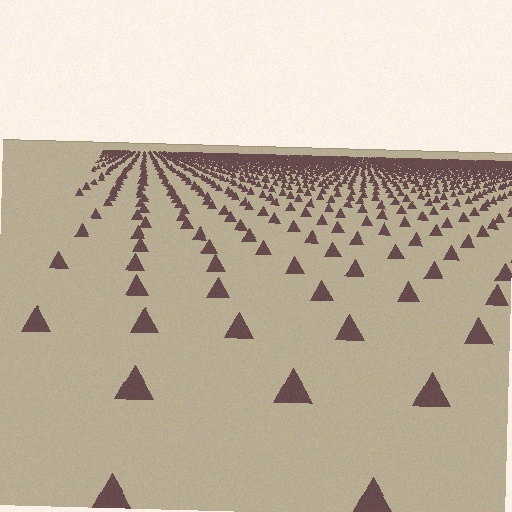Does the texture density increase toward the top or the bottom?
Density increases toward the top.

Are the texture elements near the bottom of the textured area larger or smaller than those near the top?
Larger. Near the bottom, elements are closer to the viewer and appear at a bigger on-screen size.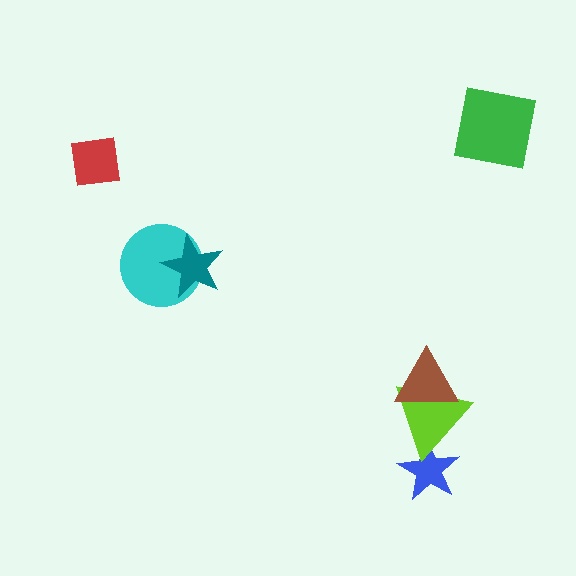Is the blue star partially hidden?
Yes, it is partially covered by another shape.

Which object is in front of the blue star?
The lime triangle is in front of the blue star.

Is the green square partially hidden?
No, no other shape covers it.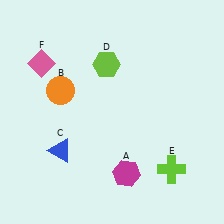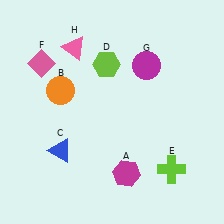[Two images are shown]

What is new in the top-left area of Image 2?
A pink triangle (H) was added in the top-left area of Image 2.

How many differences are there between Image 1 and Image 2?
There are 2 differences between the two images.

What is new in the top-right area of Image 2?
A magenta circle (G) was added in the top-right area of Image 2.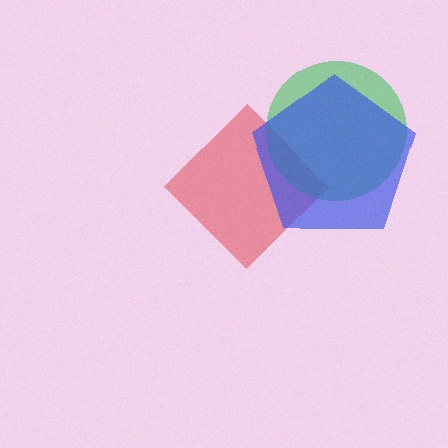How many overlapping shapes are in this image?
There are 3 overlapping shapes in the image.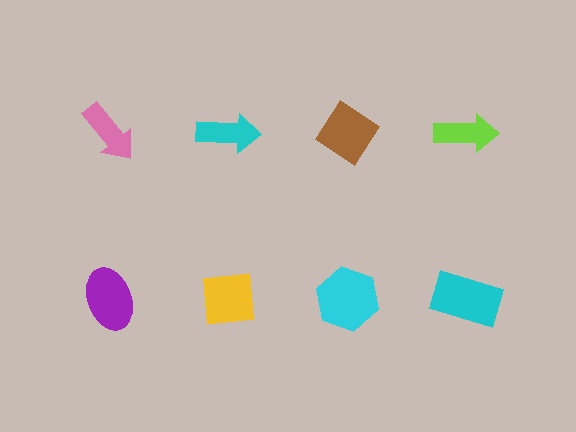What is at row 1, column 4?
A lime arrow.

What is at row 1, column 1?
A pink arrow.